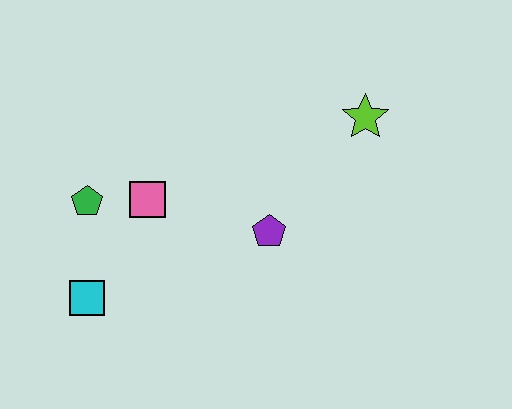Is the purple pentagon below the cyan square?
No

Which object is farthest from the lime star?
The cyan square is farthest from the lime star.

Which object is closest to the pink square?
The green pentagon is closest to the pink square.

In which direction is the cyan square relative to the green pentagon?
The cyan square is below the green pentagon.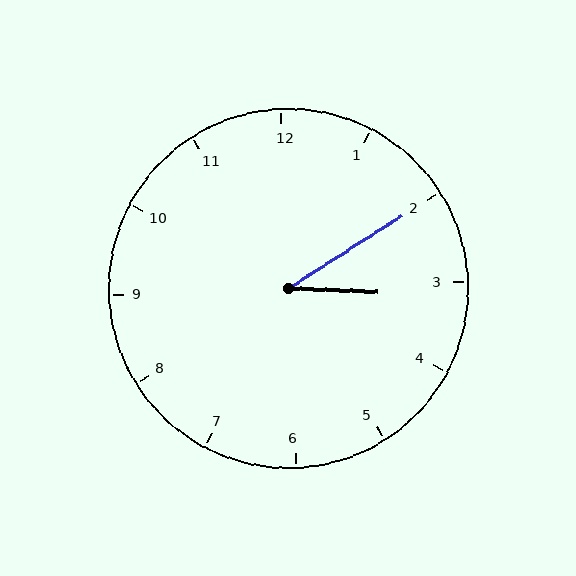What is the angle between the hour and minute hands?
Approximately 35 degrees.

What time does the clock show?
3:10.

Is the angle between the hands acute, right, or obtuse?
It is acute.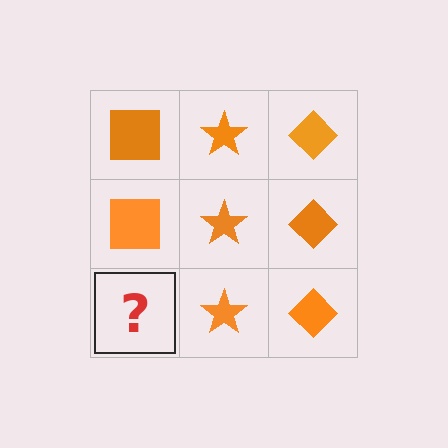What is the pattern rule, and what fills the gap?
The rule is that each column has a consistent shape. The gap should be filled with an orange square.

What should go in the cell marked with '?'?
The missing cell should contain an orange square.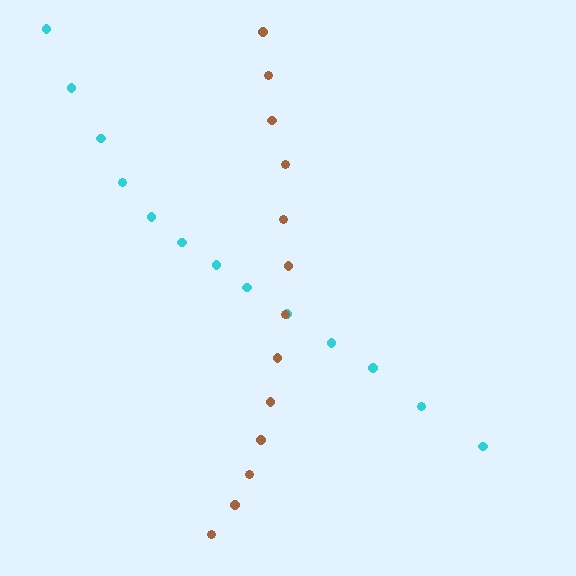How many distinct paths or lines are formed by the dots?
There are 2 distinct paths.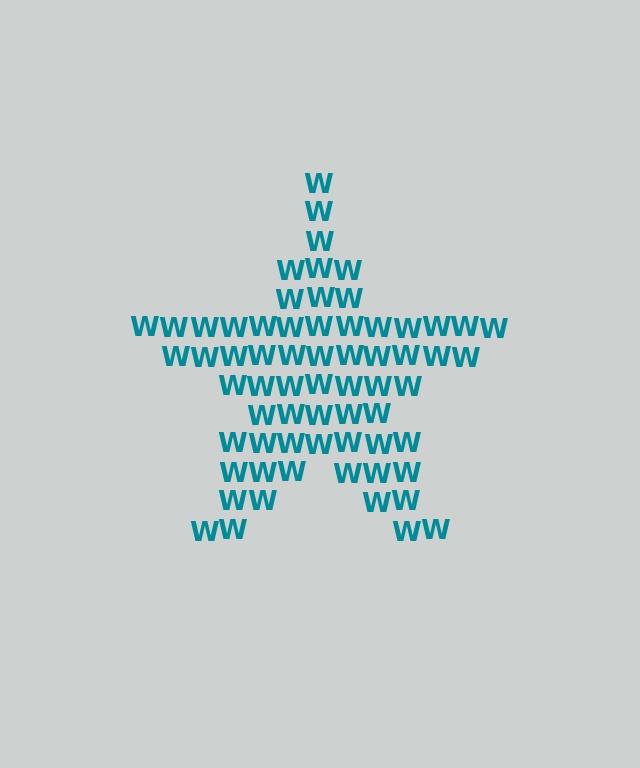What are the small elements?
The small elements are letter W's.